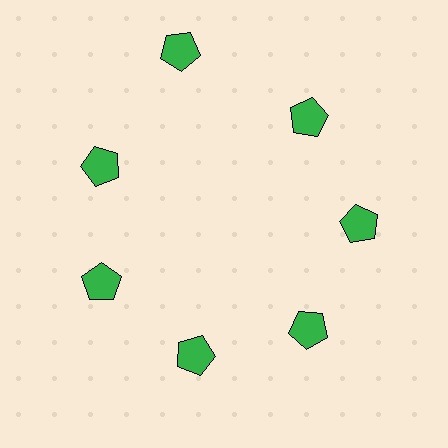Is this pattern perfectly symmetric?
No. The 7 green pentagons are arranged in a ring, but one element near the 12 o'clock position is pushed outward from the center, breaking the 7-fold rotational symmetry.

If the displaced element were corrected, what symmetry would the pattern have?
It would have 7-fold rotational symmetry — the pattern would map onto itself every 51 degrees.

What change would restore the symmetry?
The symmetry would be restored by moving it inward, back onto the ring so that all 7 pentagons sit at equal angles and equal distance from the center.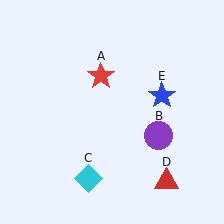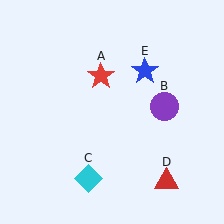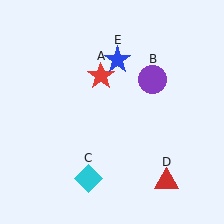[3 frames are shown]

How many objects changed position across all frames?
2 objects changed position: purple circle (object B), blue star (object E).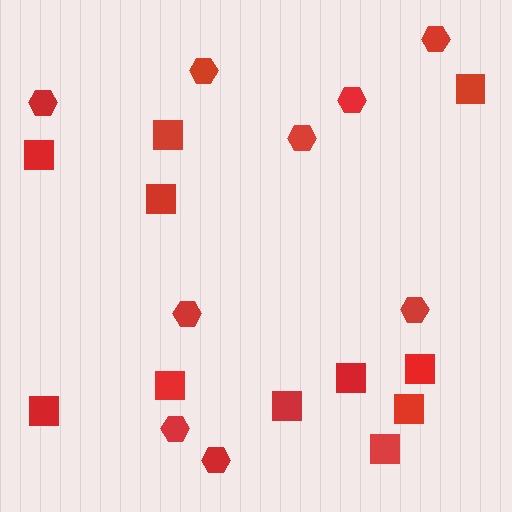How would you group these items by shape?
There are 2 groups: one group of hexagons (9) and one group of squares (11).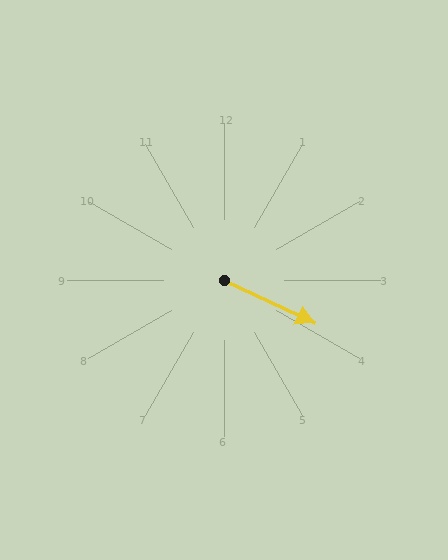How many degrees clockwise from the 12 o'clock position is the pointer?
Approximately 115 degrees.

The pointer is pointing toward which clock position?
Roughly 4 o'clock.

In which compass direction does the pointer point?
Southeast.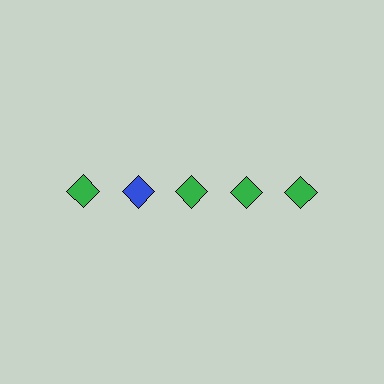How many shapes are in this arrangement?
There are 5 shapes arranged in a grid pattern.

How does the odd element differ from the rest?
It has a different color: blue instead of green.